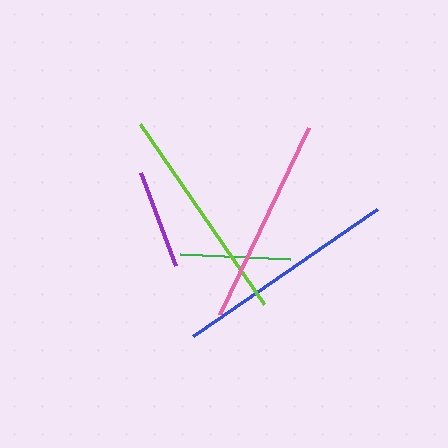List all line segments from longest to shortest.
From longest to shortest: blue, lime, pink, green, purple.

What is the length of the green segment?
The green segment is approximately 109 pixels long.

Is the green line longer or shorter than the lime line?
The lime line is longer than the green line.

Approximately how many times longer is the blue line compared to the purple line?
The blue line is approximately 2.3 times the length of the purple line.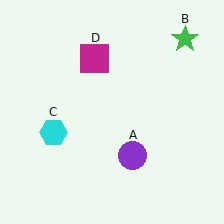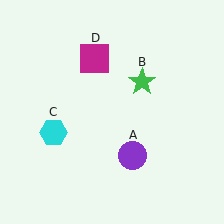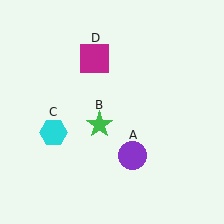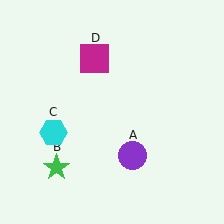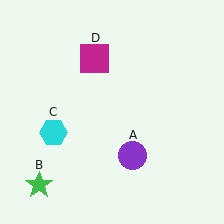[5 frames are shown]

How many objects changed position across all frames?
1 object changed position: green star (object B).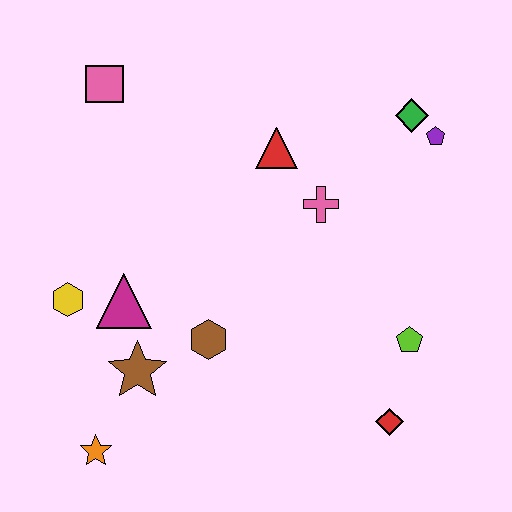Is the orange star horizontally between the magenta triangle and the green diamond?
No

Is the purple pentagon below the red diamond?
No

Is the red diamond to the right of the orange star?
Yes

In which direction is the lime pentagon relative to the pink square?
The lime pentagon is to the right of the pink square.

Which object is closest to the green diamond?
The purple pentagon is closest to the green diamond.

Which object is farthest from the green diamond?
The orange star is farthest from the green diamond.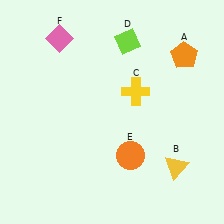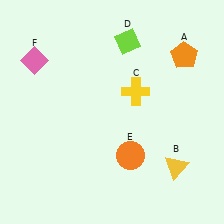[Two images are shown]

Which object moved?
The pink diamond (F) moved left.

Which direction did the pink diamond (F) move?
The pink diamond (F) moved left.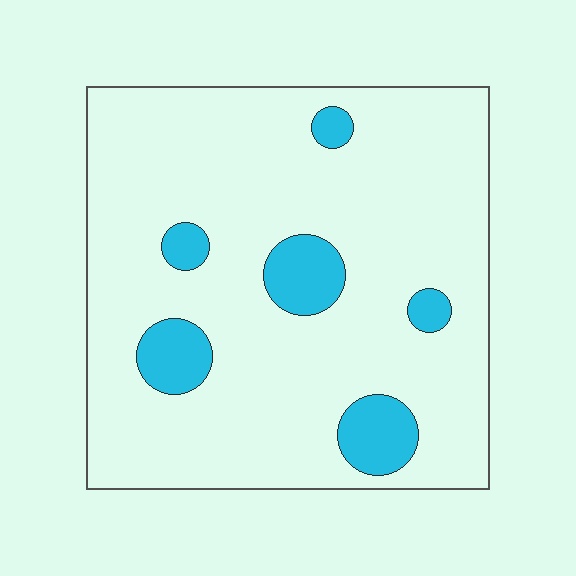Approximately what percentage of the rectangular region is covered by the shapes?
Approximately 10%.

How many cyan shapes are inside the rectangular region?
6.